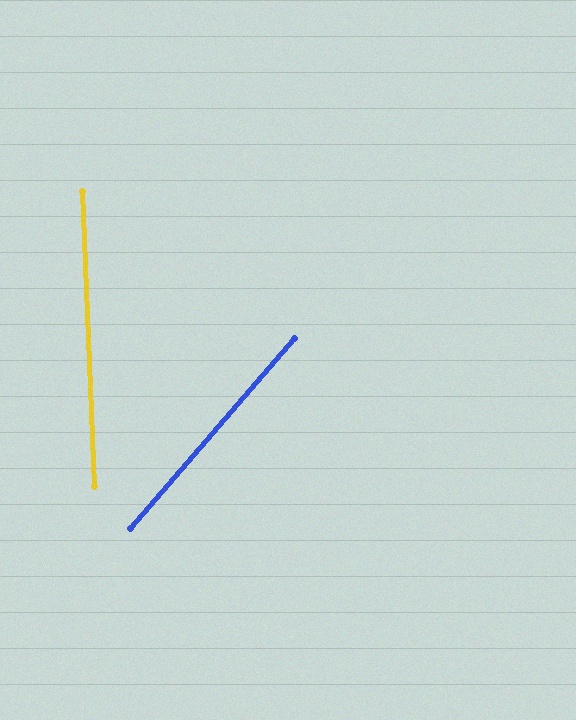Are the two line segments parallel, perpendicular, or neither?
Neither parallel nor perpendicular — they differ by about 43°.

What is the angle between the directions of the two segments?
Approximately 43 degrees.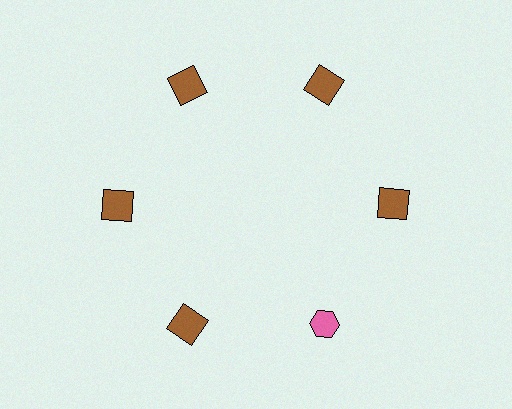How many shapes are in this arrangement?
There are 6 shapes arranged in a ring pattern.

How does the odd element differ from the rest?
It differs in both color (pink instead of brown) and shape (hexagon instead of square).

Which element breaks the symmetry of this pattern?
The pink hexagon at roughly the 5 o'clock position breaks the symmetry. All other shapes are brown squares.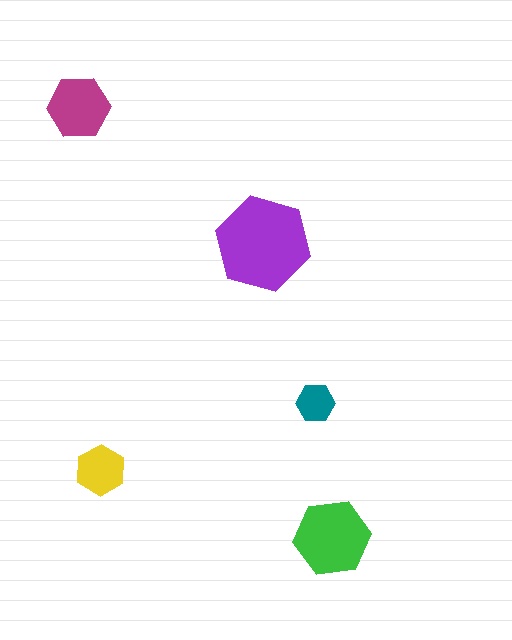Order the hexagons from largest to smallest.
the purple one, the green one, the magenta one, the yellow one, the teal one.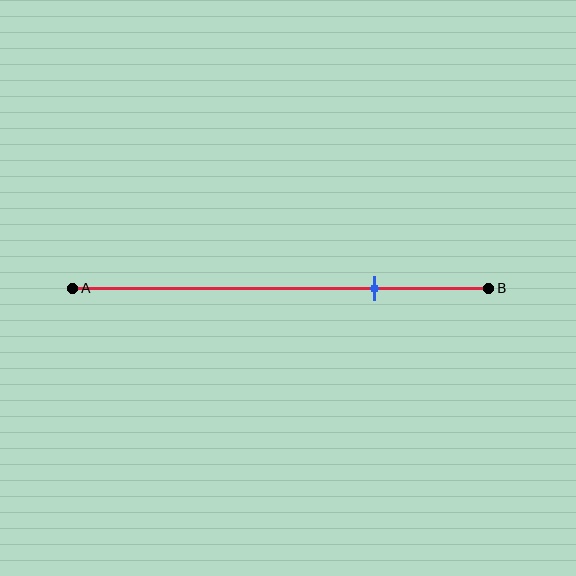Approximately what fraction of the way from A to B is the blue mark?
The blue mark is approximately 75% of the way from A to B.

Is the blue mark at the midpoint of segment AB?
No, the mark is at about 75% from A, not at the 50% midpoint.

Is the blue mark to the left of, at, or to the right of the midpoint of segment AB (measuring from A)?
The blue mark is to the right of the midpoint of segment AB.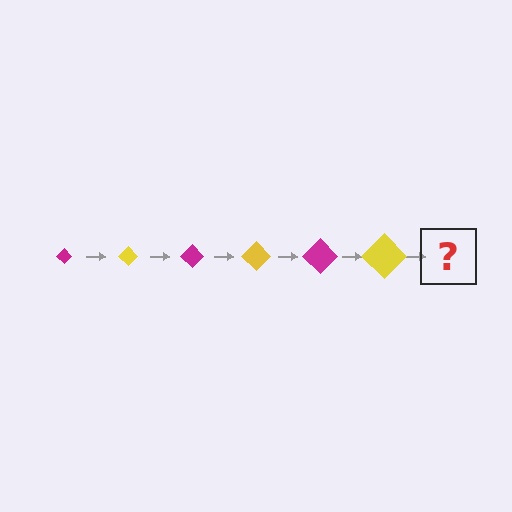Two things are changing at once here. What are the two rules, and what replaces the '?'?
The two rules are that the diamond grows larger each step and the color cycles through magenta and yellow. The '?' should be a magenta diamond, larger than the previous one.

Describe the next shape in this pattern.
It should be a magenta diamond, larger than the previous one.